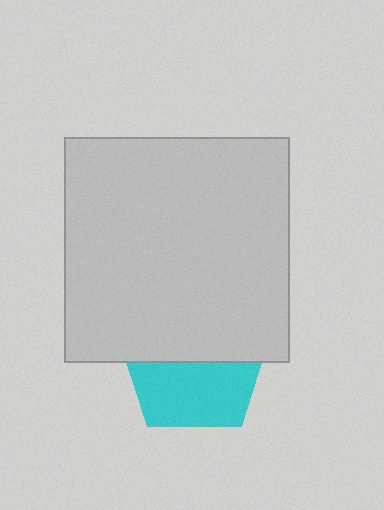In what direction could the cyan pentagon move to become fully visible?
The cyan pentagon could move down. That would shift it out from behind the light gray square entirely.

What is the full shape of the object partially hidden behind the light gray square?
The partially hidden object is a cyan pentagon.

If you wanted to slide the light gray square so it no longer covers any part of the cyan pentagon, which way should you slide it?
Slide it up — that is the most direct way to separate the two shapes.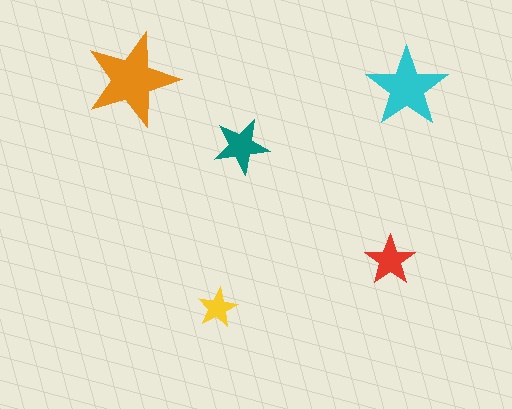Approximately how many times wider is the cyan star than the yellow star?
About 2 times wider.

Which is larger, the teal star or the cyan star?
The cyan one.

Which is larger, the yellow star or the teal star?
The teal one.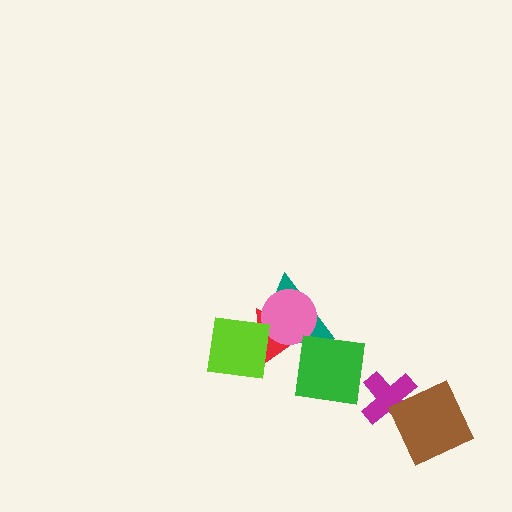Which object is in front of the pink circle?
The lime square is in front of the pink circle.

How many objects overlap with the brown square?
1 object overlaps with the brown square.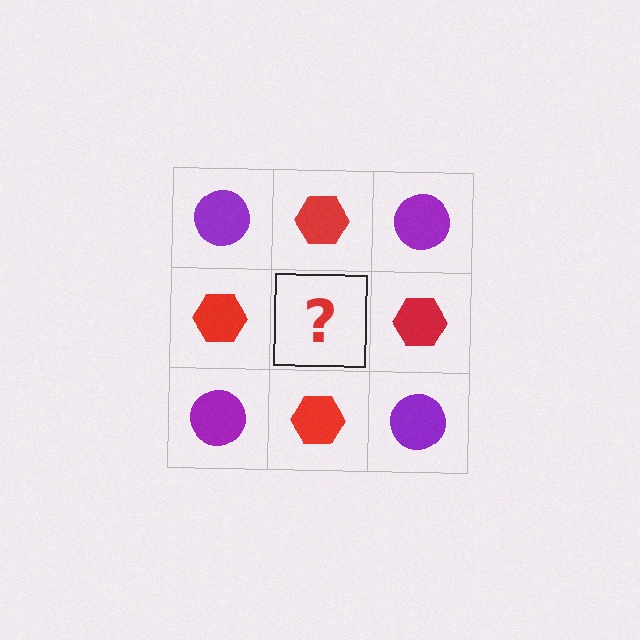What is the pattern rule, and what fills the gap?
The rule is that it alternates purple circle and red hexagon in a checkerboard pattern. The gap should be filled with a purple circle.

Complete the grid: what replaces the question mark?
The question mark should be replaced with a purple circle.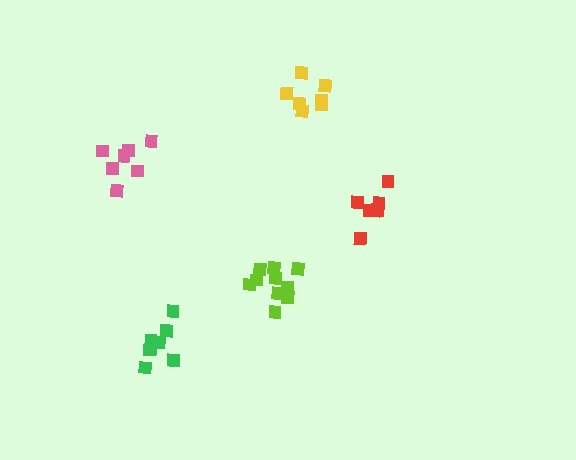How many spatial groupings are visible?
There are 5 spatial groupings.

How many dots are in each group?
Group 1: 10 dots, Group 2: 8 dots, Group 3: 7 dots, Group 4: 7 dots, Group 5: 8 dots (40 total).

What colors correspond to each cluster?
The clusters are colored: lime, yellow, pink, red, green.